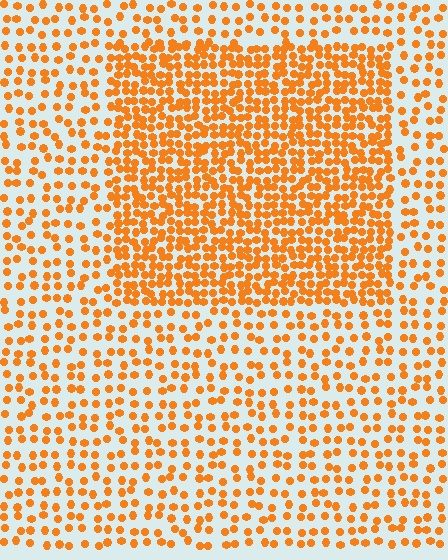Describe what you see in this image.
The image contains small orange elements arranged at two different densities. A rectangle-shaped region is visible where the elements are more densely packed than the surrounding area.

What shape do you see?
I see a rectangle.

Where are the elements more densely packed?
The elements are more densely packed inside the rectangle boundary.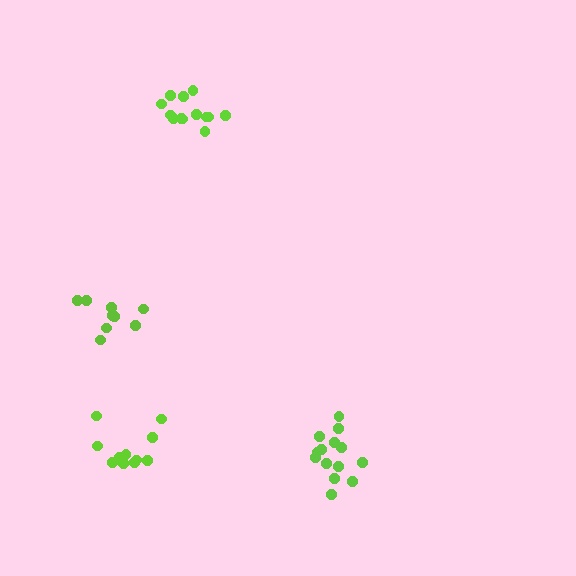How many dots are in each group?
Group 1: 14 dots, Group 2: 11 dots, Group 3: 13 dots, Group 4: 9 dots (47 total).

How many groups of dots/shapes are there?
There are 4 groups.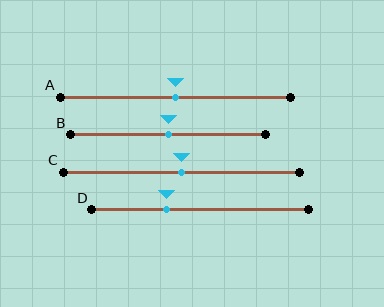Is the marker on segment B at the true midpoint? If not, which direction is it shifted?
Yes, the marker on segment B is at the true midpoint.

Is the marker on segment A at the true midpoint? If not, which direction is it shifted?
Yes, the marker on segment A is at the true midpoint.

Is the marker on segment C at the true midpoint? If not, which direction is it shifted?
Yes, the marker on segment C is at the true midpoint.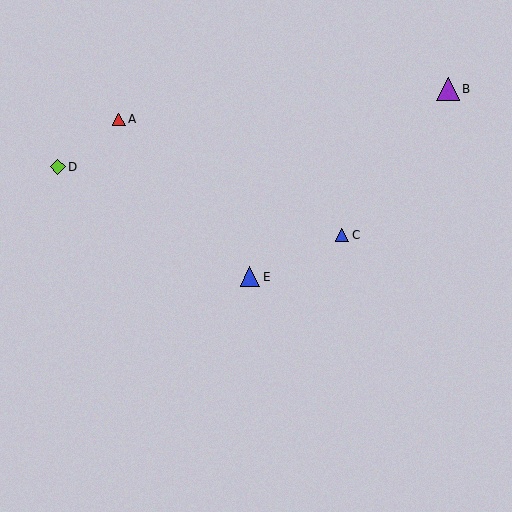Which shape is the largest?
The purple triangle (labeled B) is the largest.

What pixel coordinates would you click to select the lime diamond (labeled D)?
Click at (58, 167) to select the lime diamond D.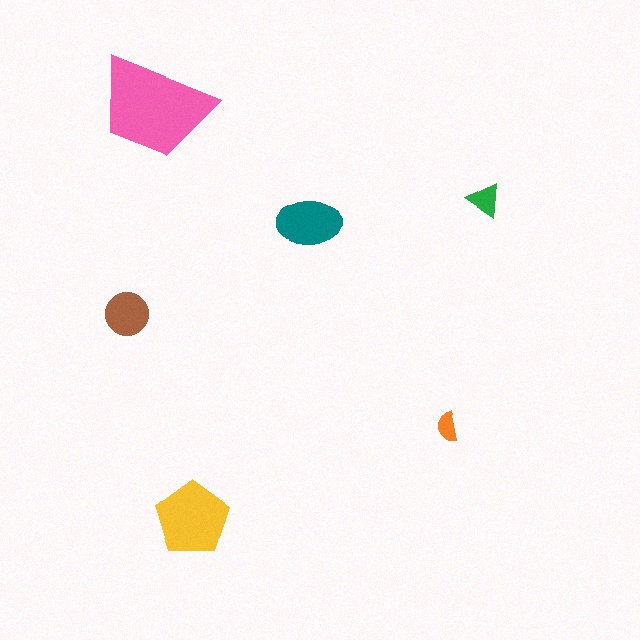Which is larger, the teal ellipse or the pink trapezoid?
The pink trapezoid.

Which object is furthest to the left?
The brown circle is leftmost.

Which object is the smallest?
The orange semicircle.